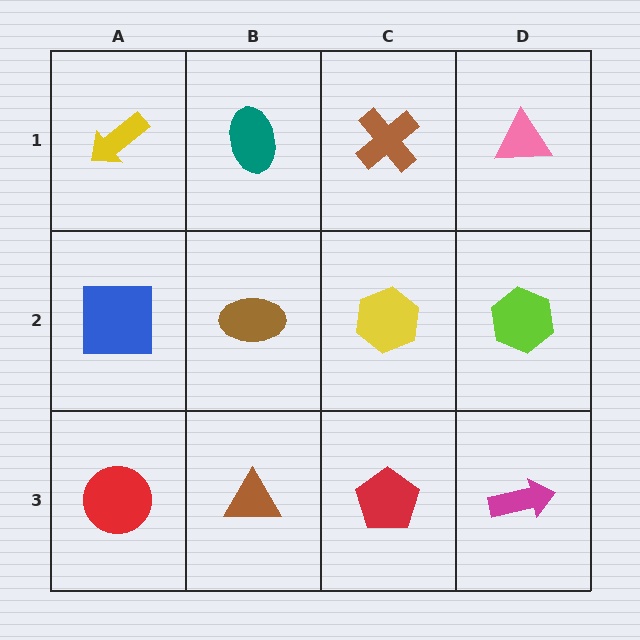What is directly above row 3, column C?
A yellow hexagon.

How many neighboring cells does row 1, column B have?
3.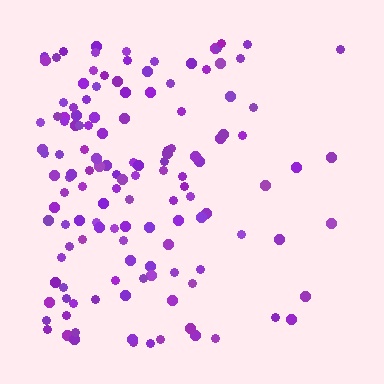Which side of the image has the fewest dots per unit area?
The right.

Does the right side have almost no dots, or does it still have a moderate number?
Still a moderate number, just noticeably fewer than the left.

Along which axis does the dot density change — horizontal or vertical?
Horizontal.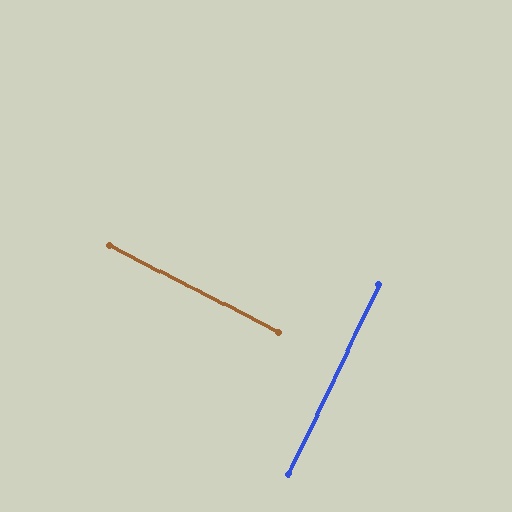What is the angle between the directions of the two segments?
Approximately 89 degrees.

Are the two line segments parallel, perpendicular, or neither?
Perpendicular — they meet at approximately 89°.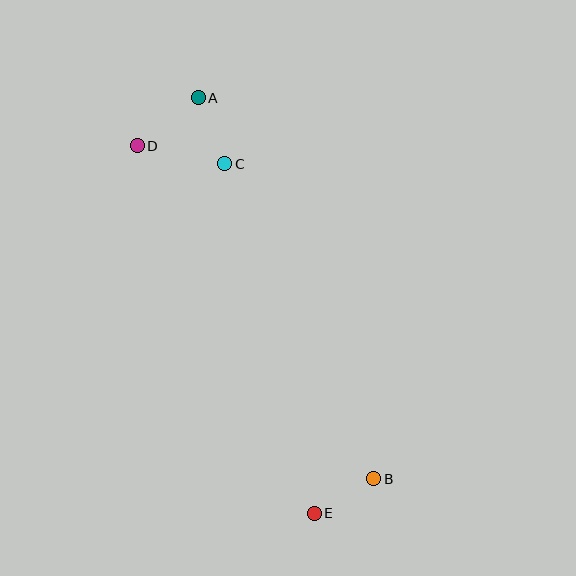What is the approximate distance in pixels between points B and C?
The distance between B and C is approximately 348 pixels.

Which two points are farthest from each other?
Points A and E are farthest from each other.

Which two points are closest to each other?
Points B and E are closest to each other.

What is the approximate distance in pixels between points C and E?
The distance between C and E is approximately 361 pixels.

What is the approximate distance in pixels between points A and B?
The distance between A and B is approximately 419 pixels.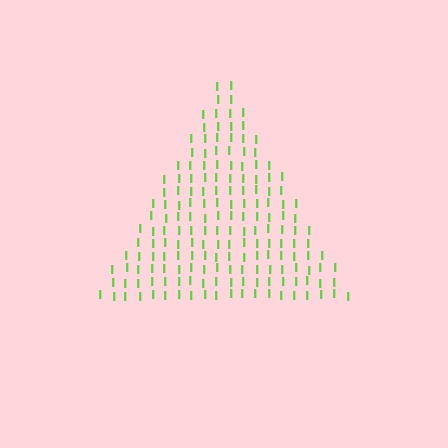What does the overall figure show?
The overall figure shows a triangle.